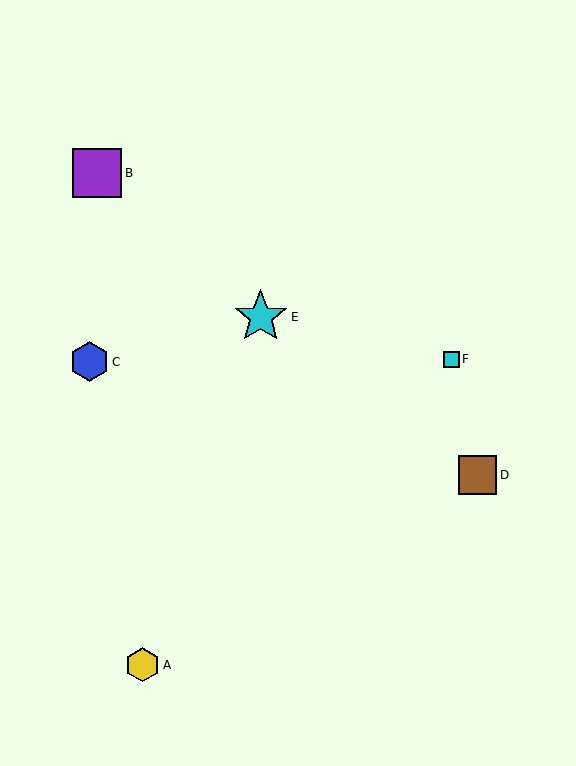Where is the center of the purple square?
The center of the purple square is at (97, 173).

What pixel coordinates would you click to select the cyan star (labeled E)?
Click at (261, 317) to select the cyan star E.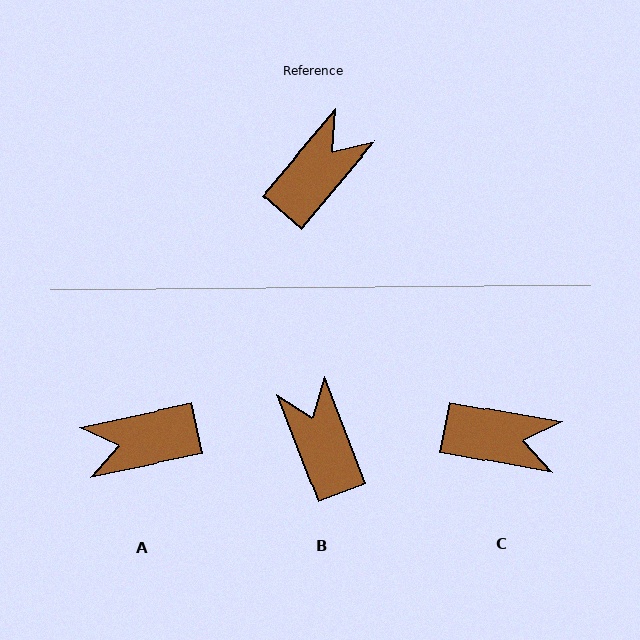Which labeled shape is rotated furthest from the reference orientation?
A, about 142 degrees away.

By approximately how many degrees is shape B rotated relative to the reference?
Approximately 61 degrees counter-clockwise.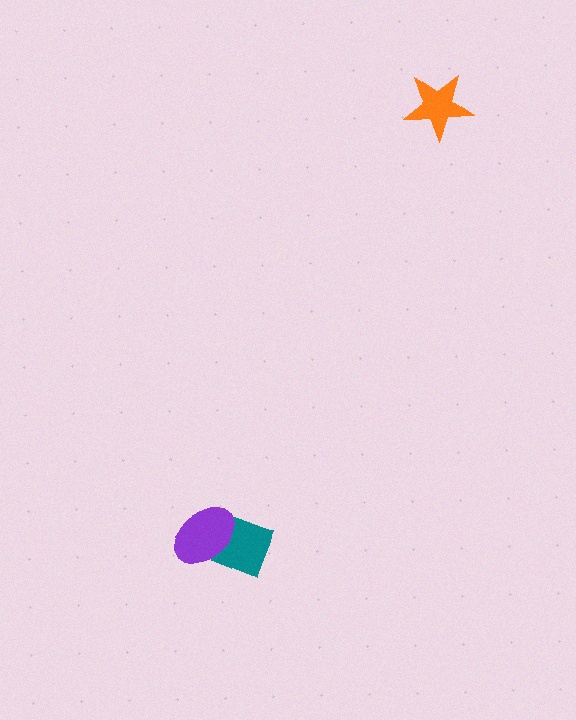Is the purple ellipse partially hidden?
No, no other shape covers it.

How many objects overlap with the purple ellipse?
1 object overlaps with the purple ellipse.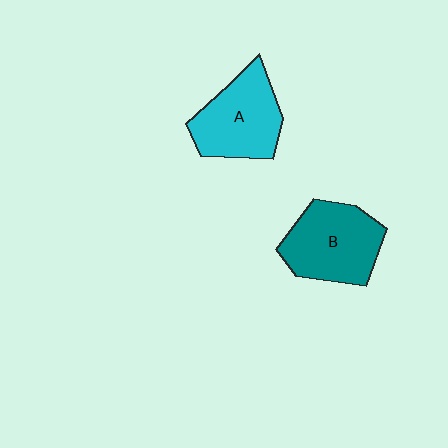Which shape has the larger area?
Shape B (teal).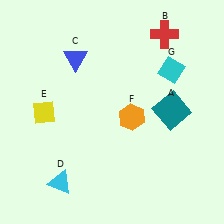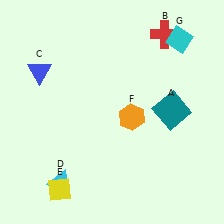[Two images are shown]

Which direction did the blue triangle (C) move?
The blue triangle (C) moved left.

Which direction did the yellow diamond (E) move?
The yellow diamond (E) moved down.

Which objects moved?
The objects that moved are: the blue triangle (C), the yellow diamond (E), the cyan diamond (G).